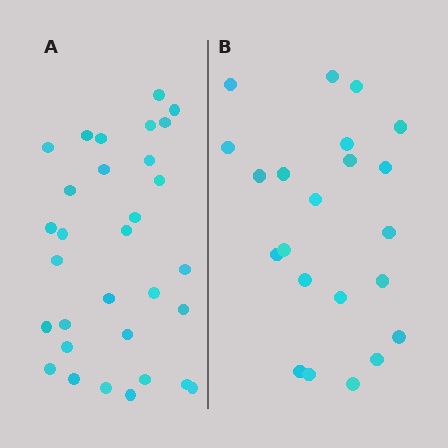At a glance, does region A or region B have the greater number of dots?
Region A (the left region) has more dots.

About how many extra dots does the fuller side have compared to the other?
Region A has roughly 8 or so more dots than region B.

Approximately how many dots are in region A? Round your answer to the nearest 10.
About 30 dots. (The exact count is 31, which rounds to 30.)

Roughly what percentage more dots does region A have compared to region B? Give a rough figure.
About 40% more.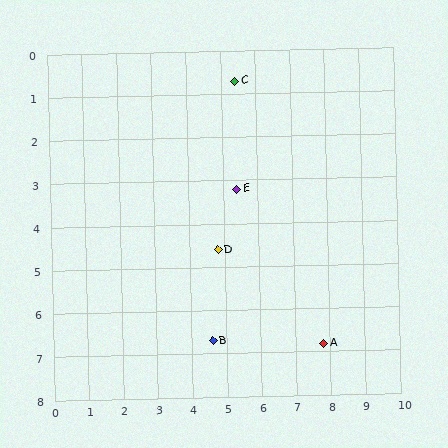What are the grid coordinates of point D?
Point D is at approximately (4.8, 4.6).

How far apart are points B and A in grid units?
Points B and A are about 3.2 grid units apart.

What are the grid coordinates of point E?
Point E is at approximately (5.4, 3.2).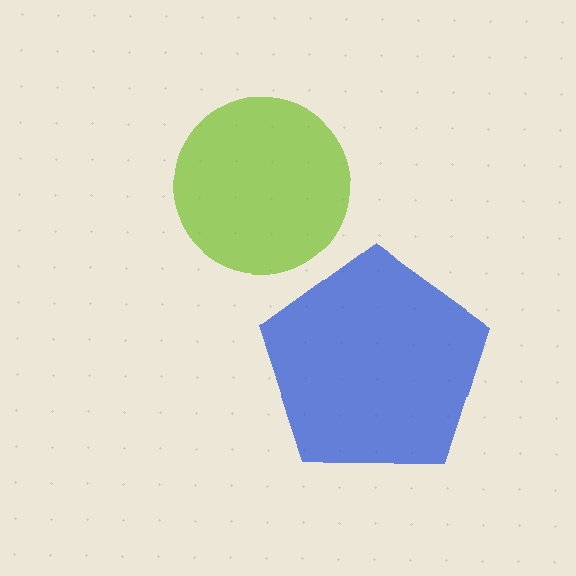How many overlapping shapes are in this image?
There are 2 overlapping shapes in the image.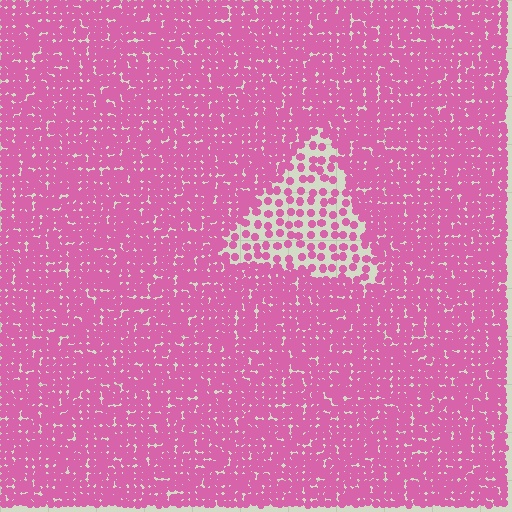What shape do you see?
I see a triangle.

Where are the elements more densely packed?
The elements are more densely packed outside the triangle boundary.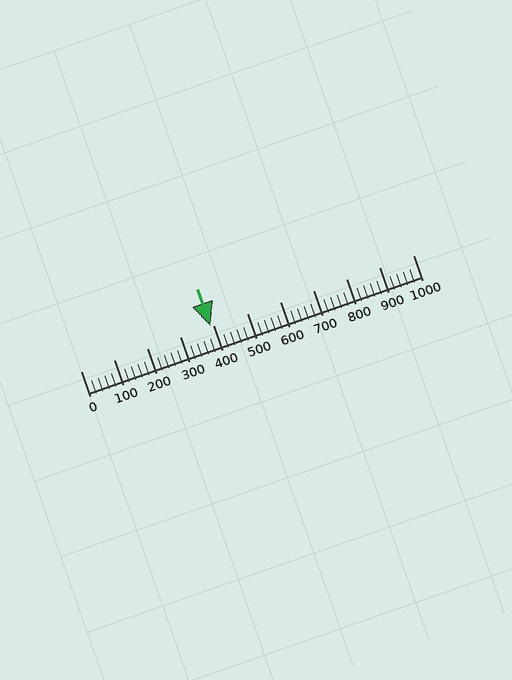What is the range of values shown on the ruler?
The ruler shows values from 0 to 1000.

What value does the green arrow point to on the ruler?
The green arrow points to approximately 392.